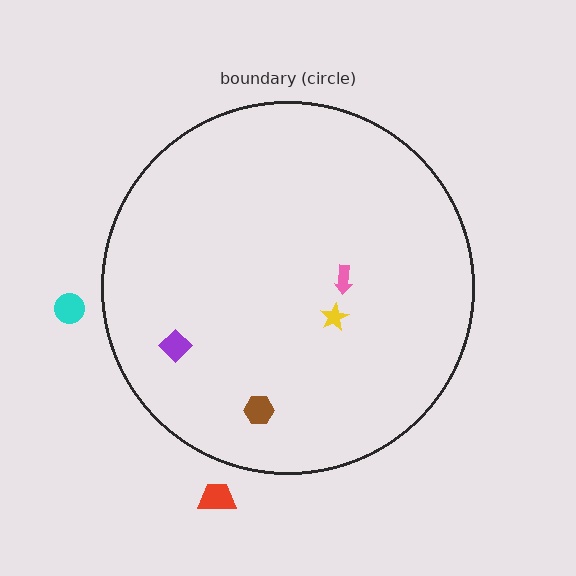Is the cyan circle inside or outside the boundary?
Outside.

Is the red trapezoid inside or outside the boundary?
Outside.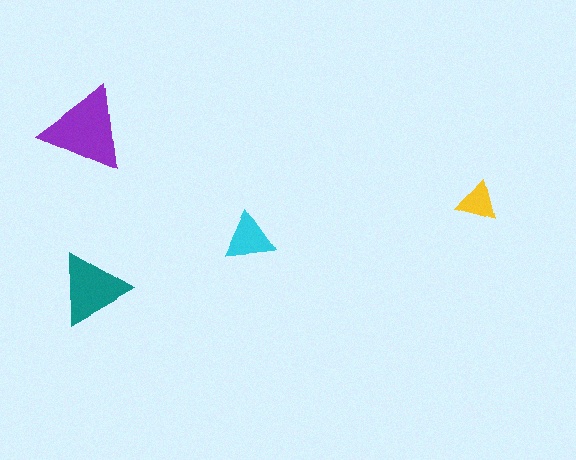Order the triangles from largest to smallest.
the purple one, the teal one, the cyan one, the yellow one.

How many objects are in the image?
There are 4 objects in the image.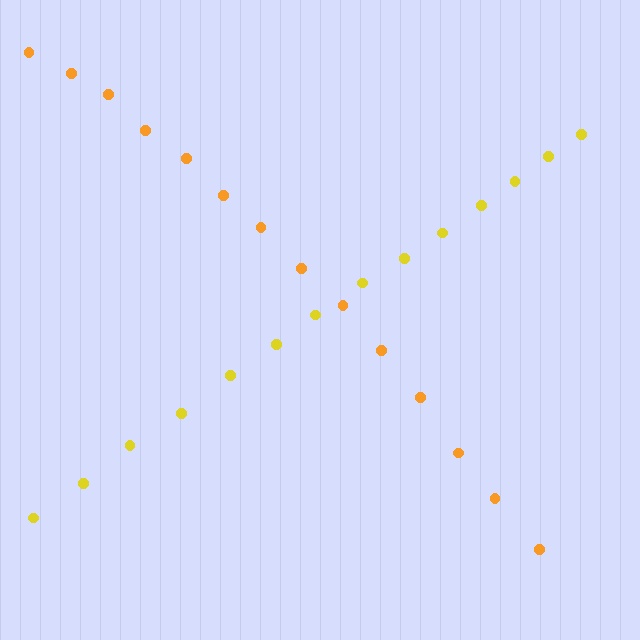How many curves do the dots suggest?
There are 2 distinct paths.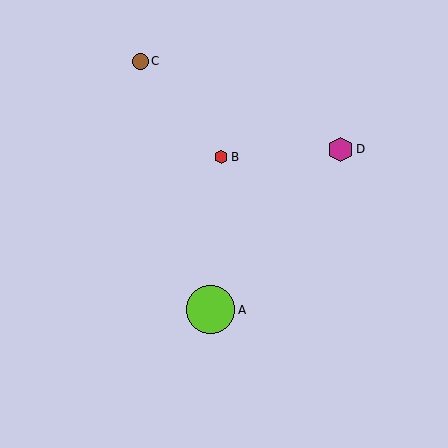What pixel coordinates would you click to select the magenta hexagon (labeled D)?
Click at (341, 149) to select the magenta hexagon D.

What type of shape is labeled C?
Shape C is a brown circle.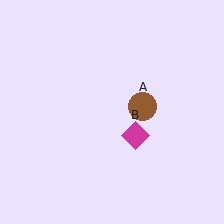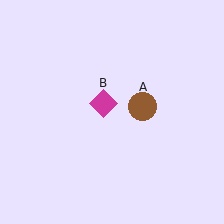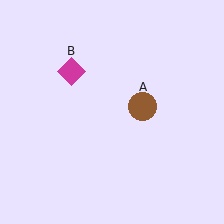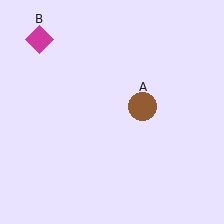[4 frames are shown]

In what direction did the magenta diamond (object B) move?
The magenta diamond (object B) moved up and to the left.